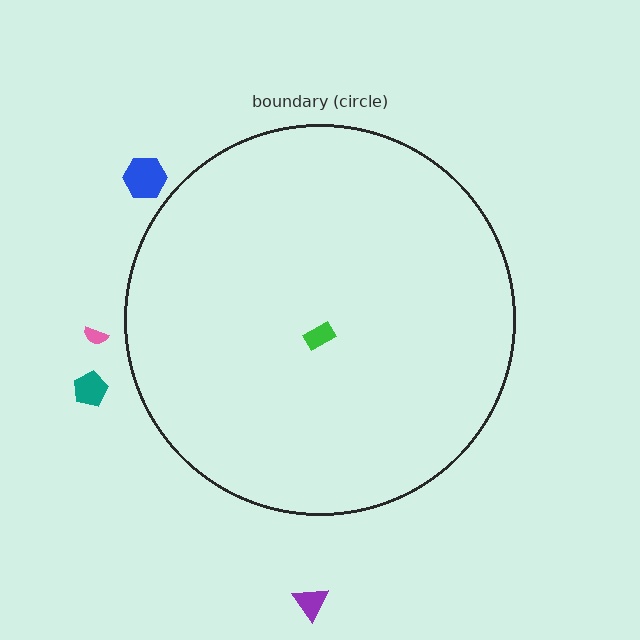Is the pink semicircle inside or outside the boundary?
Outside.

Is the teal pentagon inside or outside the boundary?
Outside.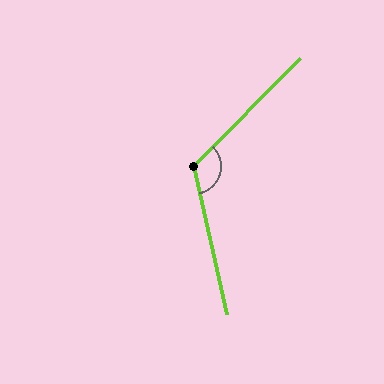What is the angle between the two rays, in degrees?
Approximately 123 degrees.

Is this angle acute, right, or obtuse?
It is obtuse.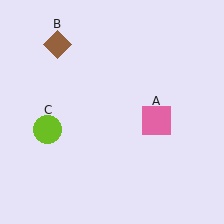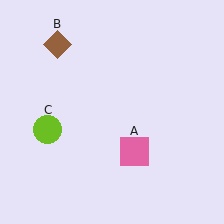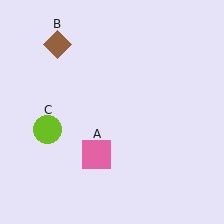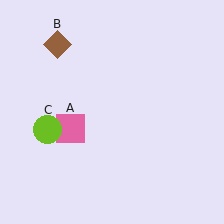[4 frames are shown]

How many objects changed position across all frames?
1 object changed position: pink square (object A).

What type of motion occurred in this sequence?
The pink square (object A) rotated clockwise around the center of the scene.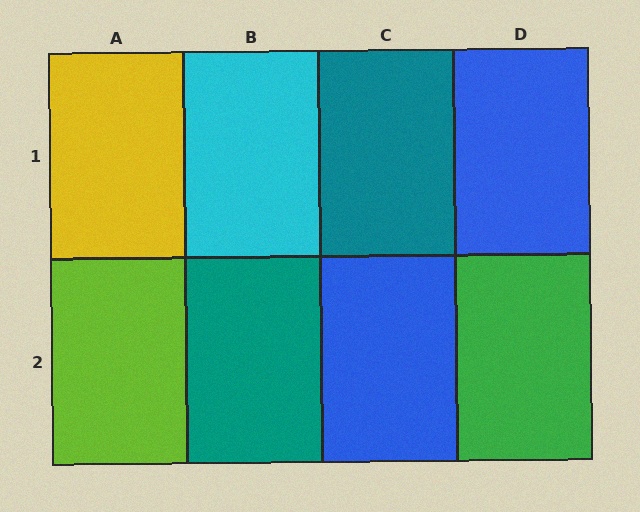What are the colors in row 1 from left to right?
Yellow, cyan, teal, blue.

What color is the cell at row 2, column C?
Blue.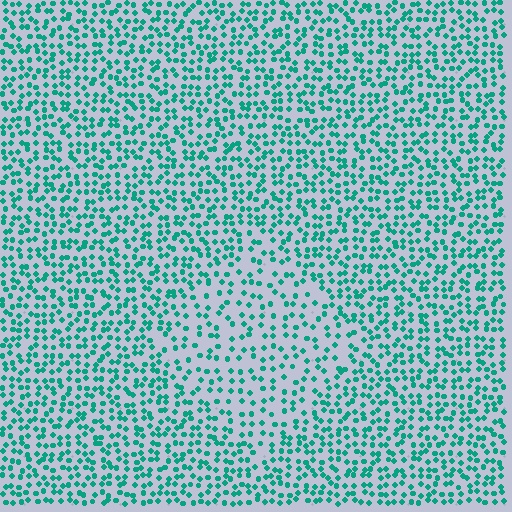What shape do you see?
I see a diamond.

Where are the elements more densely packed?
The elements are more densely packed outside the diamond boundary.